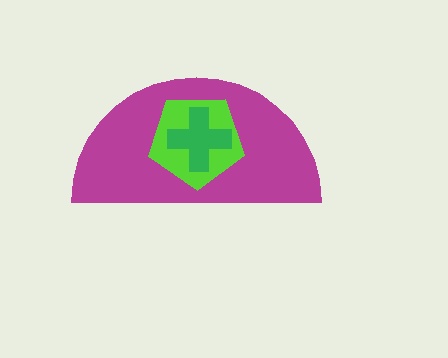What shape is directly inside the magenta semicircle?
The lime pentagon.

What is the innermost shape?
The green cross.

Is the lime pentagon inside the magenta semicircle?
Yes.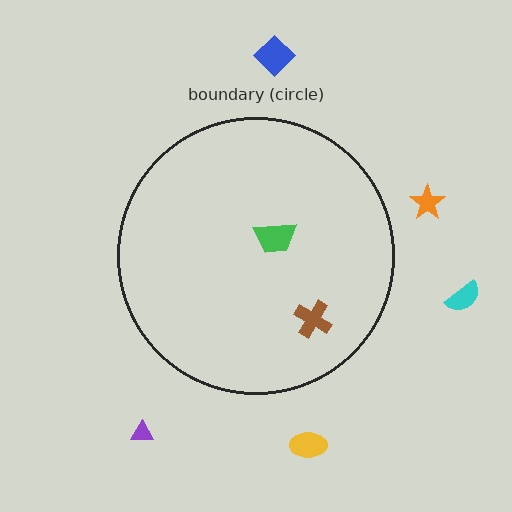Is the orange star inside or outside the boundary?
Outside.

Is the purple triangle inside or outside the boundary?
Outside.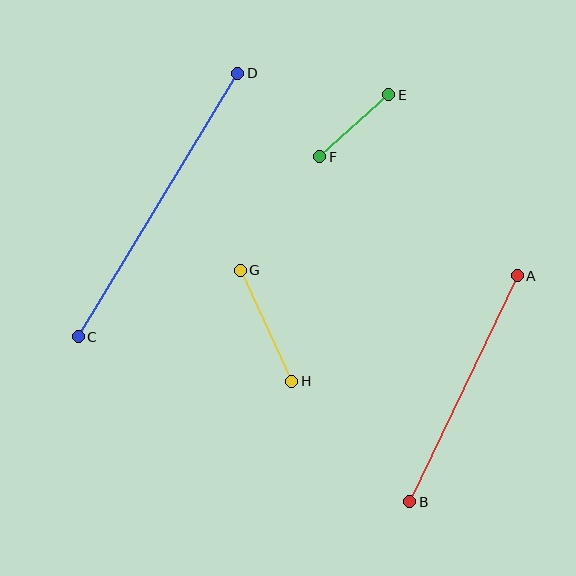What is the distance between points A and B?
The distance is approximately 250 pixels.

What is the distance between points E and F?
The distance is approximately 92 pixels.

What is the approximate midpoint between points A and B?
The midpoint is at approximately (464, 389) pixels.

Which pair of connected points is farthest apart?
Points C and D are farthest apart.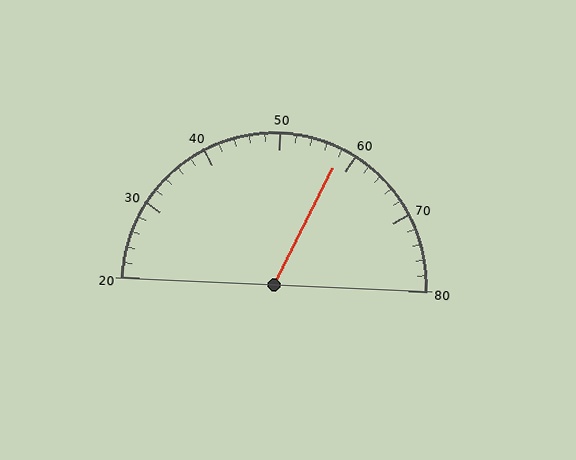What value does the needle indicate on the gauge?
The needle indicates approximately 58.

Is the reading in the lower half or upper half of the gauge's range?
The reading is in the upper half of the range (20 to 80).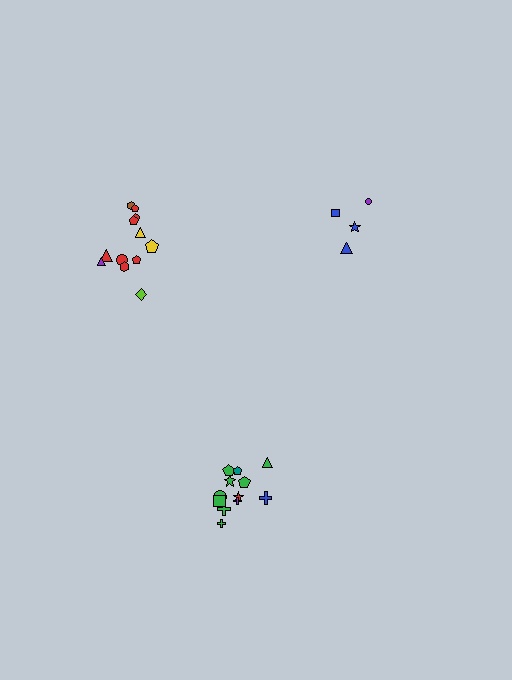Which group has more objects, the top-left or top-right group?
The top-left group.